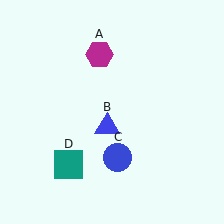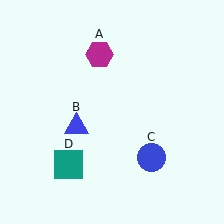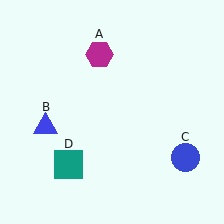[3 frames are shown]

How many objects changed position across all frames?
2 objects changed position: blue triangle (object B), blue circle (object C).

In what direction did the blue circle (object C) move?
The blue circle (object C) moved right.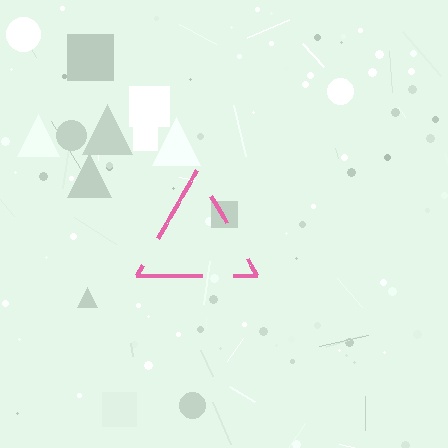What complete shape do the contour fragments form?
The contour fragments form a triangle.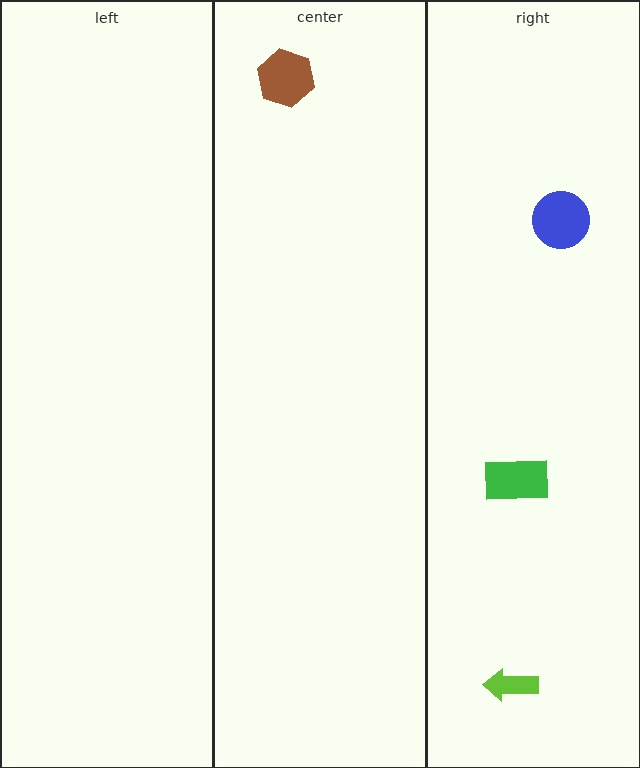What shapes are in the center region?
The brown hexagon.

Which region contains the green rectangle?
The right region.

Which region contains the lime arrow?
The right region.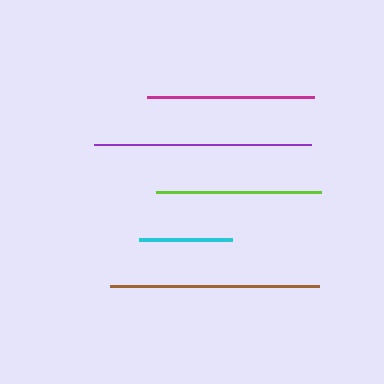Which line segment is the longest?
The purple line is the longest at approximately 216 pixels.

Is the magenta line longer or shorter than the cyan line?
The magenta line is longer than the cyan line.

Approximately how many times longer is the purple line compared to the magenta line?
The purple line is approximately 1.3 times the length of the magenta line.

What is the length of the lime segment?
The lime segment is approximately 165 pixels long.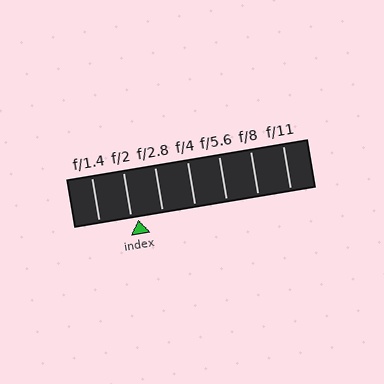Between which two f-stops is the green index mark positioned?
The index mark is between f/2 and f/2.8.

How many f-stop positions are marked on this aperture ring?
There are 7 f-stop positions marked.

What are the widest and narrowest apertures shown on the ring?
The widest aperture shown is f/1.4 and the narrowest is f/11.